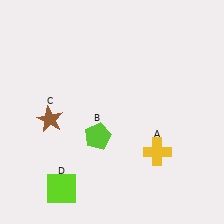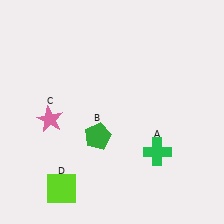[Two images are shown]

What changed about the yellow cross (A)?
In Image 1, A is yellow. In Image 2, it changed to green.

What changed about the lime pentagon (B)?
In Image 1, B is lime. In Image 2, it changed to green.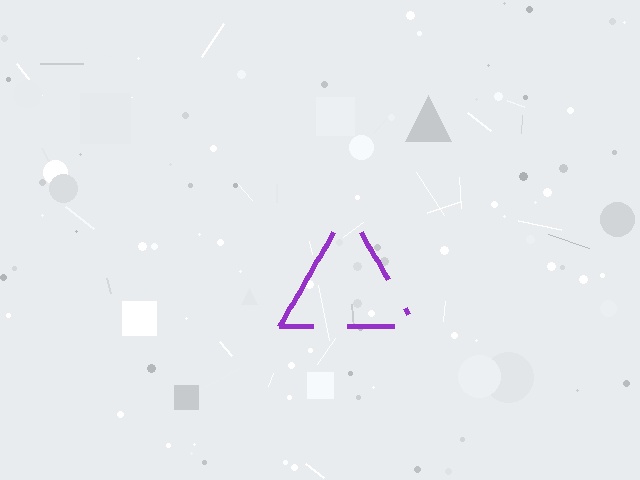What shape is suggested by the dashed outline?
The dashed outline suggests a triangle.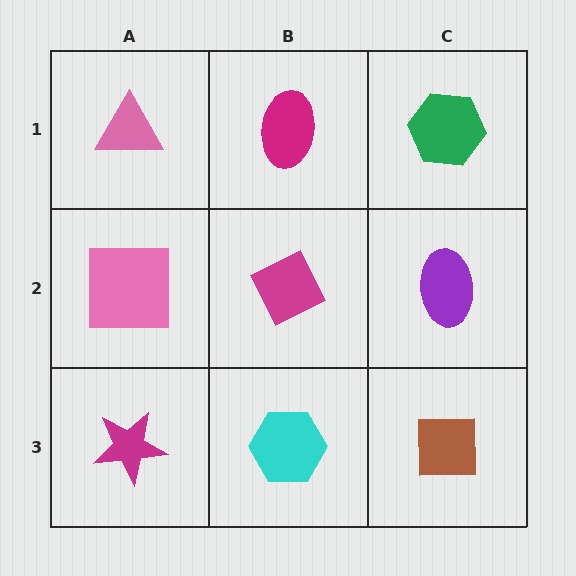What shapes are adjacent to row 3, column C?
A purple ellipse (row 2, column C), a cyan hexagon (row 3, column B).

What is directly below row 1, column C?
A purple ellipse.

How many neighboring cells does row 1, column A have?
2.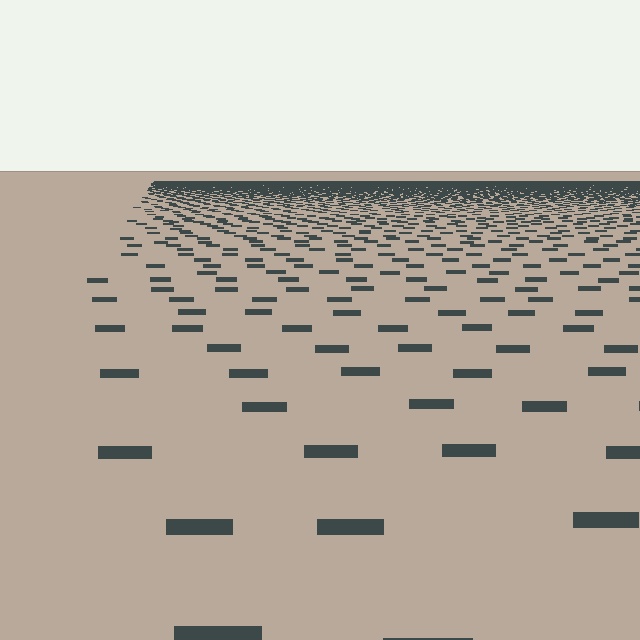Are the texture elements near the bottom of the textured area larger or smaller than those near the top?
Larger. Near the bottom, elements are closer to the viewer and appear at a bigger on-screen size.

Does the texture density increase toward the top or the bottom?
Density increases toward the top.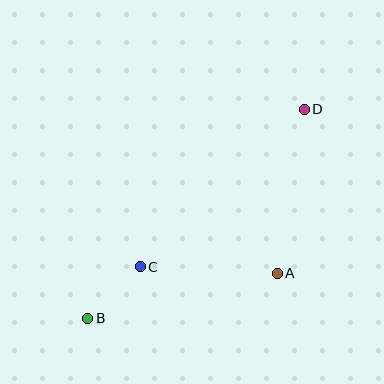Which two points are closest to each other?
Points B and C are closest to each other.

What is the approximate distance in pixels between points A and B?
The distance between A and B is approximately 195 pixels.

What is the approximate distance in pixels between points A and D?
The distance between A and D is approximately 166 pixels.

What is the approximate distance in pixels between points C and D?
The distance between C and D is approximately 227 pixels.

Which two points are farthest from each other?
Points B and D are farthest from each other.